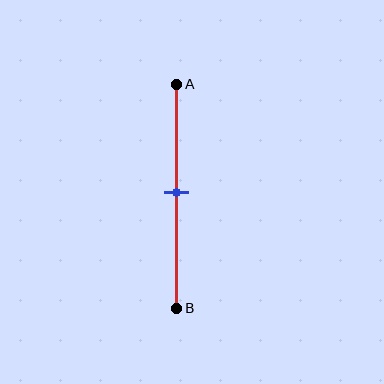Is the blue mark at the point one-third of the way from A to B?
No, the mark is at about 50% from A, not at the 33% one-third point.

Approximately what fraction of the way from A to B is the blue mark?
The blue mark is approximately 50% of the way from A to B.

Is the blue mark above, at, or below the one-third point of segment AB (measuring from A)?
The blue mark is below the one-third point of segment AB.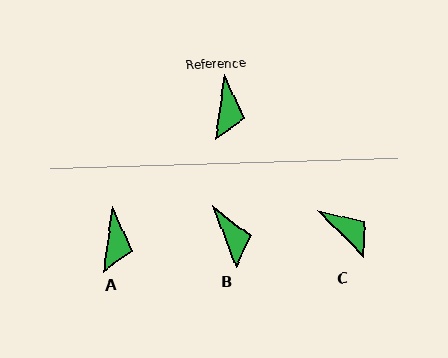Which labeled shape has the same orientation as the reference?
A.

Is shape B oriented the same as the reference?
No, it is off by about 28 degrees.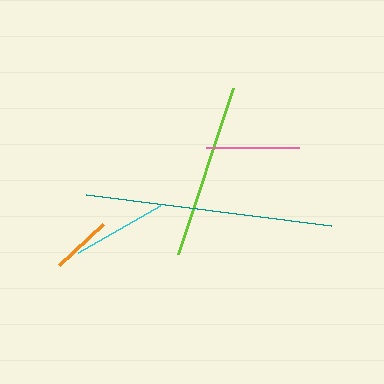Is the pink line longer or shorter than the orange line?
The pink line is longer than the orange line.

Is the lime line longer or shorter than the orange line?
The lime line is longer than the orange line.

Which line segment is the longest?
The teal line is the longest at approximately 247 pixels.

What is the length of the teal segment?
The teal segment is approximately 247 pixels long.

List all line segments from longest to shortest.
From longest to shortest: teal, lime, cyan, pink, orange.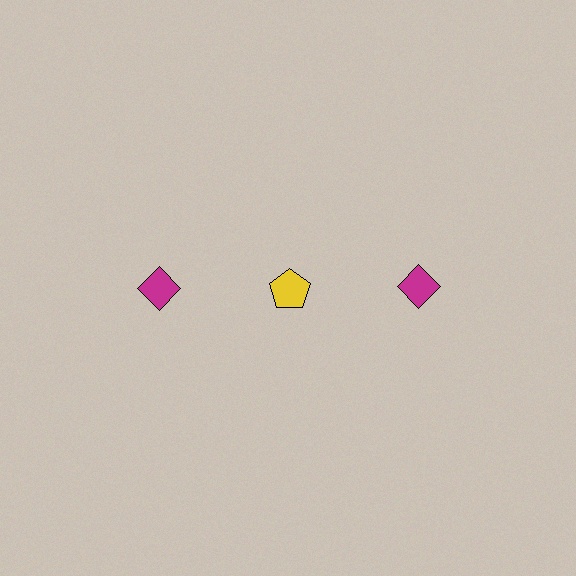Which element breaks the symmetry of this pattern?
The yellow pentagon in the top row, second from left column breaks the symmetry. All other shapes are magenta diamonds.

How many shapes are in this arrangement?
There are 3 shapes arranged in a grid pattern.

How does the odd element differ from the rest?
It differs in both color (yellow instead of magenta) and shape (pentagon instead of diamond).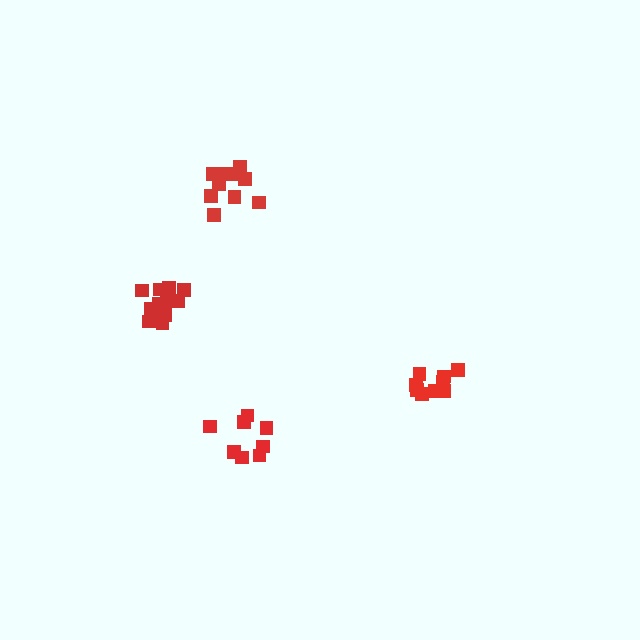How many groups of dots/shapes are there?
There are 4 groups.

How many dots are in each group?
Group 1: 12 dots, Group 2: 9 dots, Group 3: 10 dots, Group 4: 8 dots (39 total).